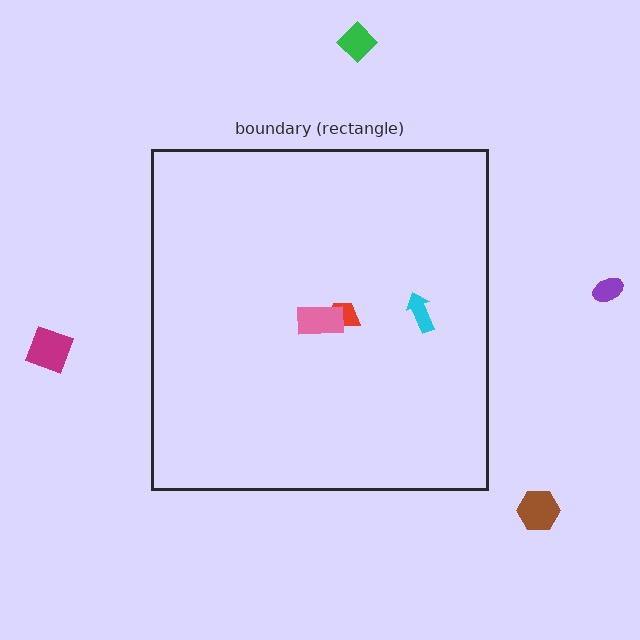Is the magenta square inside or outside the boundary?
Outside.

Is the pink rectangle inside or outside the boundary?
Inside.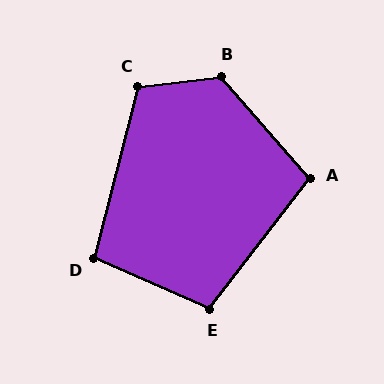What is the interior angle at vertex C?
Approximately 111 degrees (obtuse).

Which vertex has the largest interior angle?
B, at approximately 125 degrees.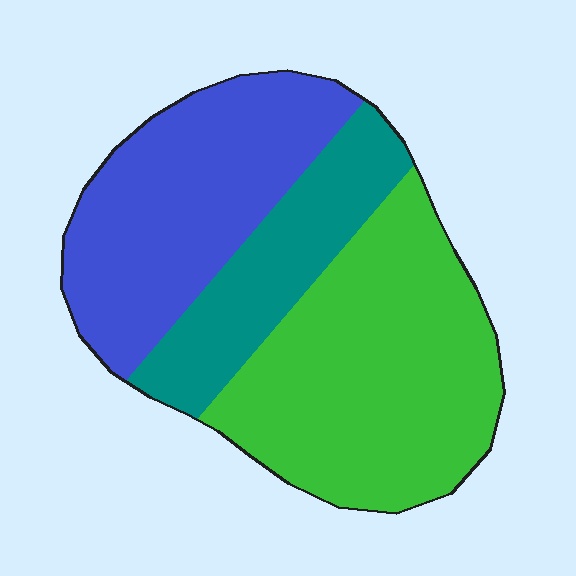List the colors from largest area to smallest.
From largest to smallest: green, blue, teal.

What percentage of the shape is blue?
Blue takes up between a third and a half of the shape.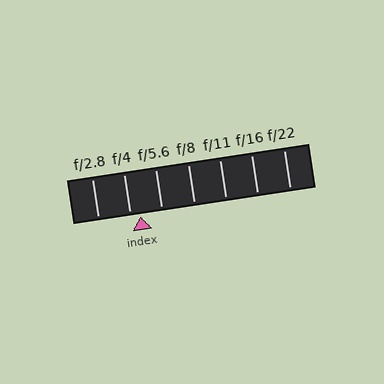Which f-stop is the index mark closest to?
The index mark is closest to f/4.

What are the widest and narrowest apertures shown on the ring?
The widest aperture shown is f/2.8 and the narrowest is f/22.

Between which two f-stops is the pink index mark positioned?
The index mark is between f/4 and f/5.6.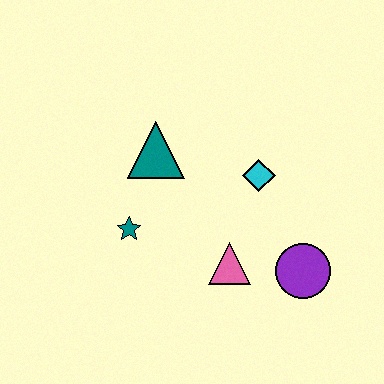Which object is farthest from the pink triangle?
The teal triangle is farthest from the pink triangle.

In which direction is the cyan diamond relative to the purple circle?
The cyan diamond is above the purple circle.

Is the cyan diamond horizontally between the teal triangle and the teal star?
No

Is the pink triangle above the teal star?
No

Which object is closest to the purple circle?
The pink triangle is closest to the purple circle.